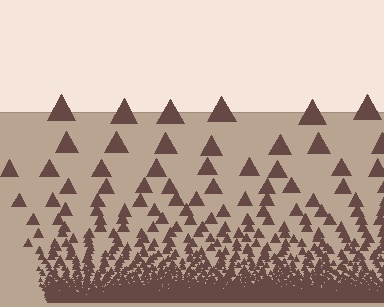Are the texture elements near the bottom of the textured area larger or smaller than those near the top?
Smaller. The gradient is inverted — elements near the bottom are smaller and denser.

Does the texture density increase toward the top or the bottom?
Density increases toward the bottom.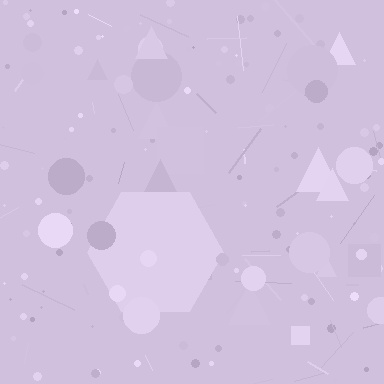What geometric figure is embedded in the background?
A hexagon is embedded in the background.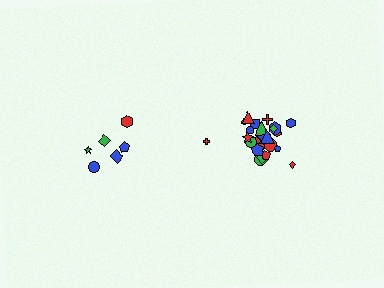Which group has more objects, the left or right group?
The right group.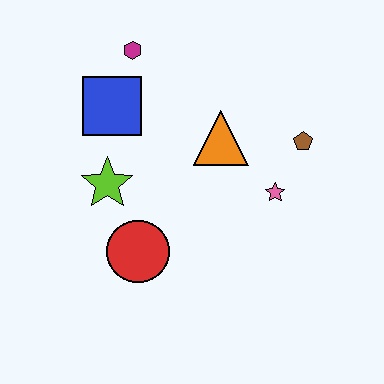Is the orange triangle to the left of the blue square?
No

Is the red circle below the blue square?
Yes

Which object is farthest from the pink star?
The magenta hexagon is farthest from the pink star.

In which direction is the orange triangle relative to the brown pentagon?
The orange triangle is to the left of the brown pentagon.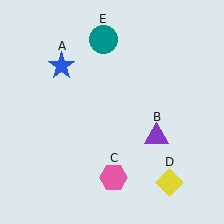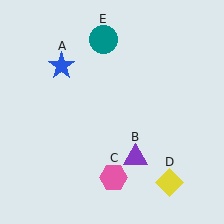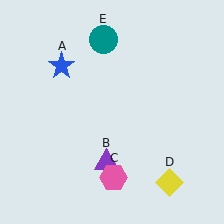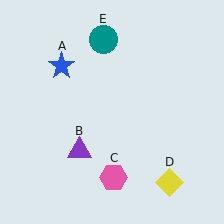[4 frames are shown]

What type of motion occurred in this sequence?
The purple triangle (object B) rotated clockwise around the center of the scene.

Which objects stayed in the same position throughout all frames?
Blue star (object A) and pink hexagon (object C) and yellow diamond (object D) and teal circle (object E) remained stationary.